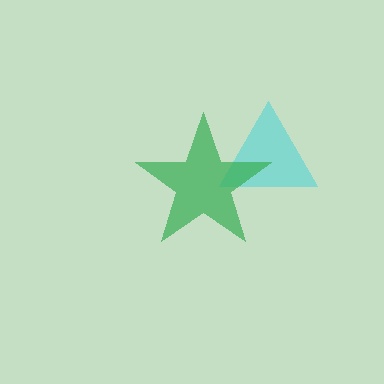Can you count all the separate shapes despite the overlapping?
Yes, there are 2 separate shapes.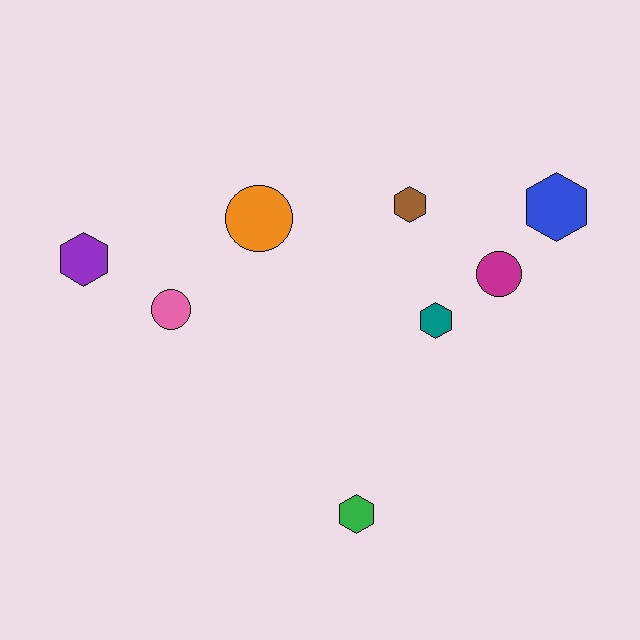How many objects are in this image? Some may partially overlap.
There are 8 objects.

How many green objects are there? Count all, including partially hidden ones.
There is 1 green object.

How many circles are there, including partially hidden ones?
There are 3 circles.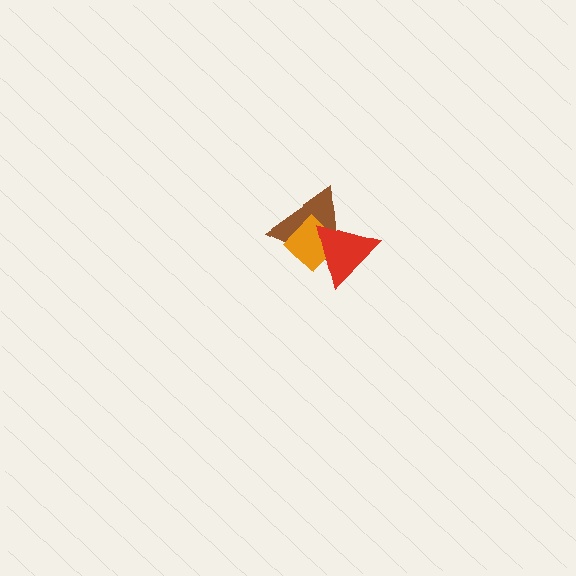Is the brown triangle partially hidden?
Yes, it is partially covered by another shape.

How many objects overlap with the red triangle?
2 objects overlap with the red triangle.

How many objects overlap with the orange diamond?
2 objects overlap with the orange diamond.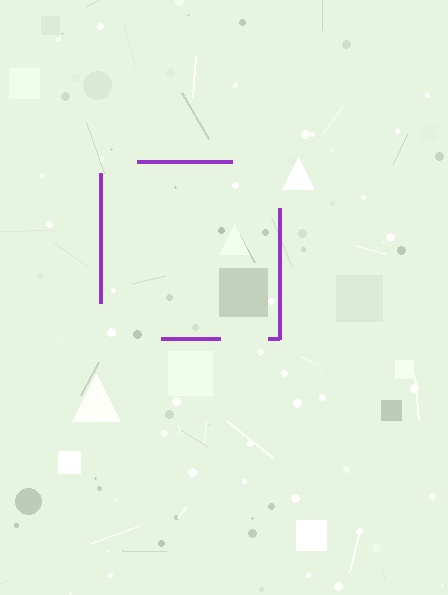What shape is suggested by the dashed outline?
The dashed outline suggests a square.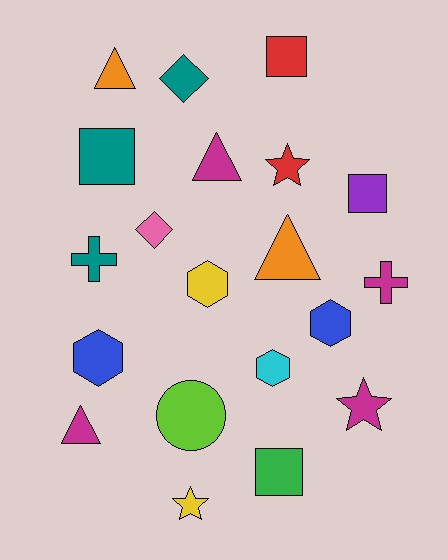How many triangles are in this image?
There are 4 triangles.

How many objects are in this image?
There are 20 objects.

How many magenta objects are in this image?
There are 4 magenta objects.